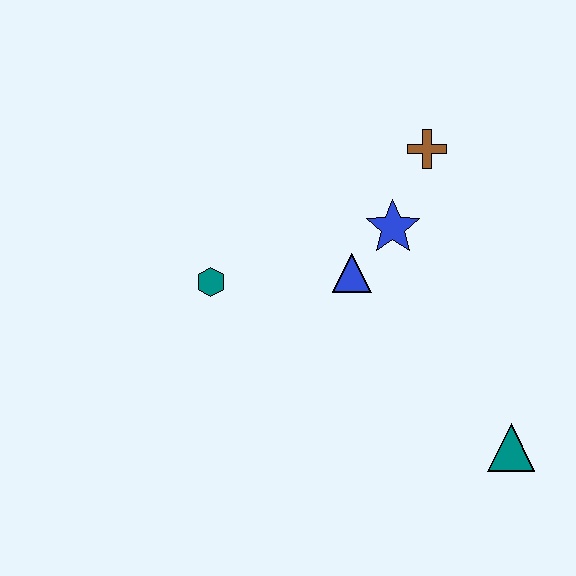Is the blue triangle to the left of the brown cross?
Yes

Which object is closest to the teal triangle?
The blue triangle is closest to the teal triangle.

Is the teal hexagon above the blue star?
No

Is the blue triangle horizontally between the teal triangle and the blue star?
No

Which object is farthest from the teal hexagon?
The teal triangle is farthest from the teal hexagon.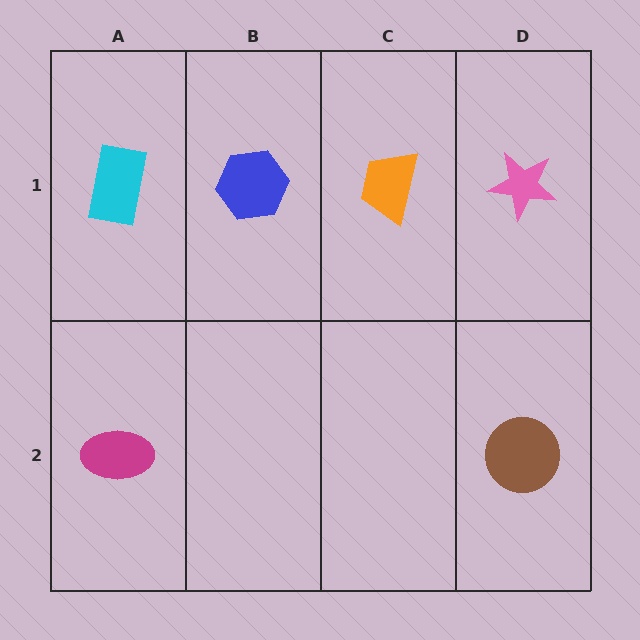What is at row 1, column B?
A blue hexagon.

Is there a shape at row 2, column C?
No, that cell is empty.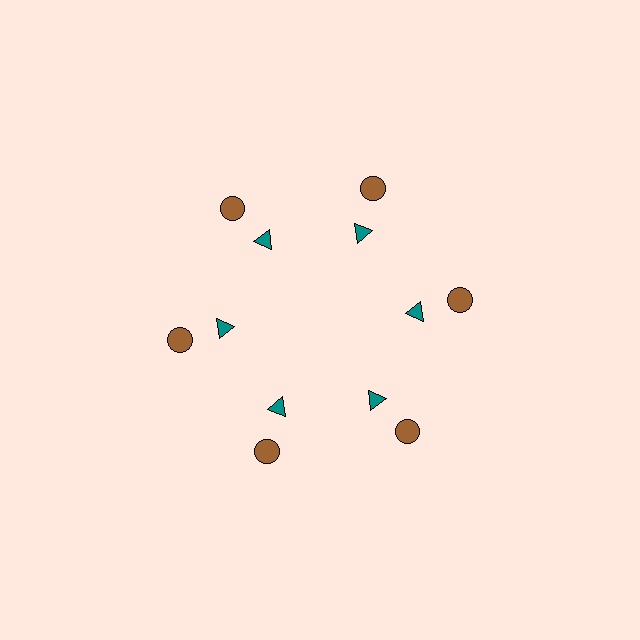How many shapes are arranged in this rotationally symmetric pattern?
There are 12 shapes, arranged in 6 groups of 2.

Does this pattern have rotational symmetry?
Yes, this pattern has 6-fold rotational symmetry. It looks the same after rotating 60 degrees around the center.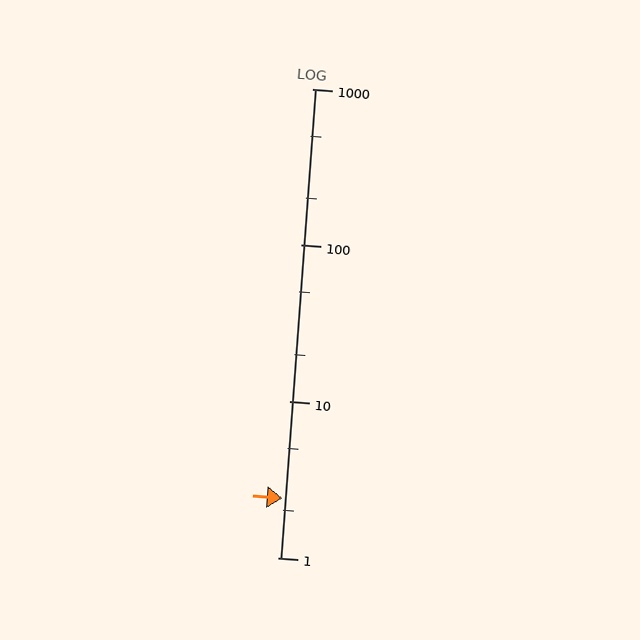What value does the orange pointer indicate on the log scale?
The pointer indicates approximately 2.4.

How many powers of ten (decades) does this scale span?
The scale spans 3 decades, from 1 to 1000.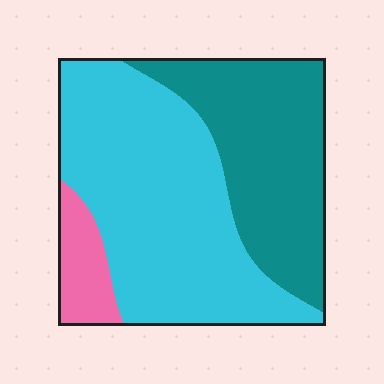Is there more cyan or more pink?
Cyan.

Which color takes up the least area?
Pink, at roughly 10%.